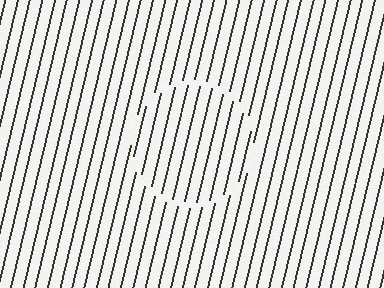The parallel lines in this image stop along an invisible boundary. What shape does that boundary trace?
An illusory circle. The interior of the shape contains the same grating, shifted by half a period — the contour is defined by the phase discontinuity where line-ends from the inner and outer gratings abut.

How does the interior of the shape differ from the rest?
The interior of the shape contains the same grating, shifted by half a period — the contour is defined by the phase discontinuity where line-ends from the inner and outer gratings abut.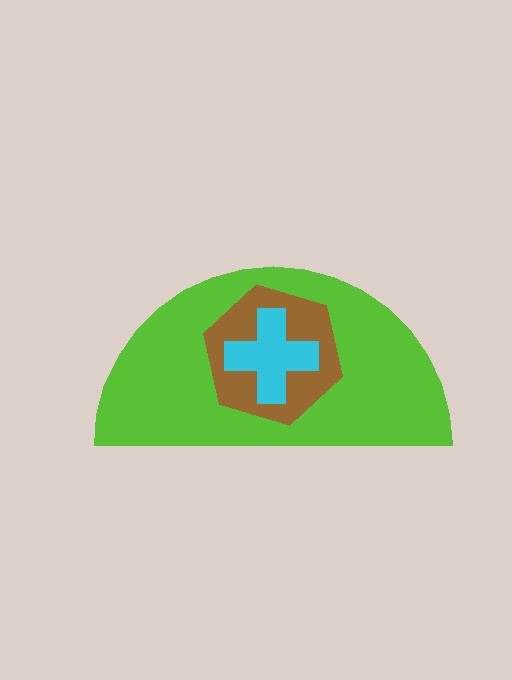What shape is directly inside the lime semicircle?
The brown hexagon.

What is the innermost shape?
The cyan cross.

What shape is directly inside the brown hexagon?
The cyan cross.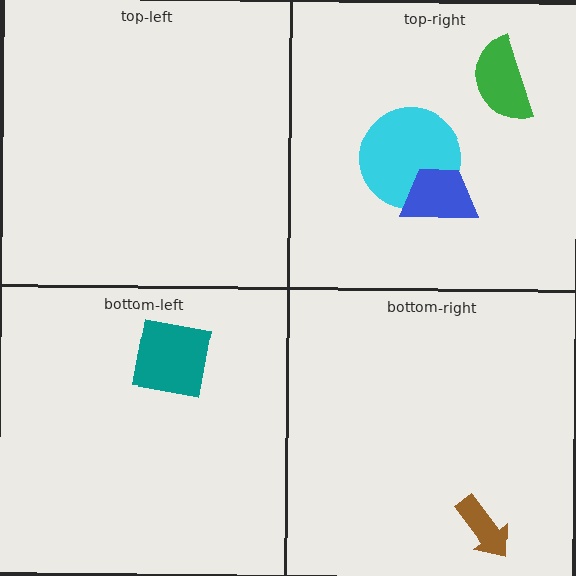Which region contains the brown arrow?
The bottom-right region.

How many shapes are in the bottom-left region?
1.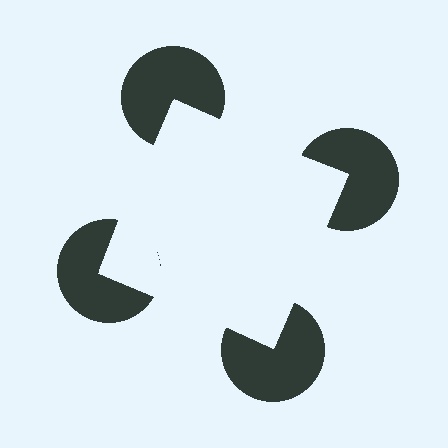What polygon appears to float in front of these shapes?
An illusory square — its edges are inferred from the aligned wedge cuts in the pac-man discs, not physically drawn.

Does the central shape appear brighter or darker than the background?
It typically appears slightly brighter than the background, even though no actual brightness change is drawn.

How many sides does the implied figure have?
4 sides.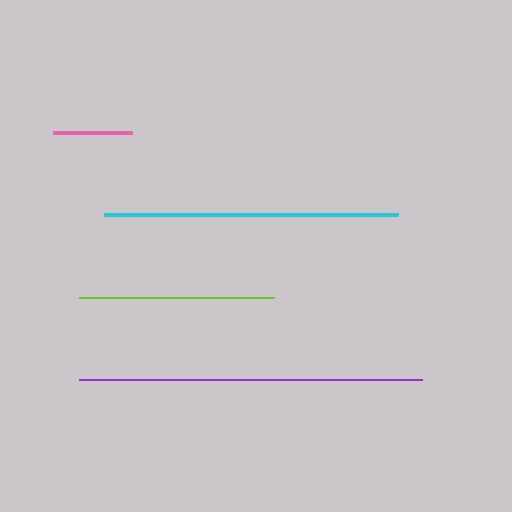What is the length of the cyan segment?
The cyan segment is approximately 294 pixels long.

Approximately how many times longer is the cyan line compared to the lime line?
The cyan line is approximately 1.5 times the length of the lime line.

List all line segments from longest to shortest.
From longest to shortest: purple, cyan, lime, pink.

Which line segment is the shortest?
The pink line is the shortest at approximately 79 pixels.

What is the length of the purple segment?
The purple segment is approximately 343 pixels long.